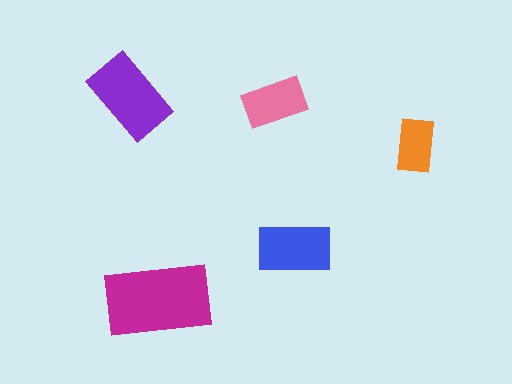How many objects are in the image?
There are 5 objects in the image.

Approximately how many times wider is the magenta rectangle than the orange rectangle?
About 2 times wider.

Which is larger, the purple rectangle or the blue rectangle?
The purple one.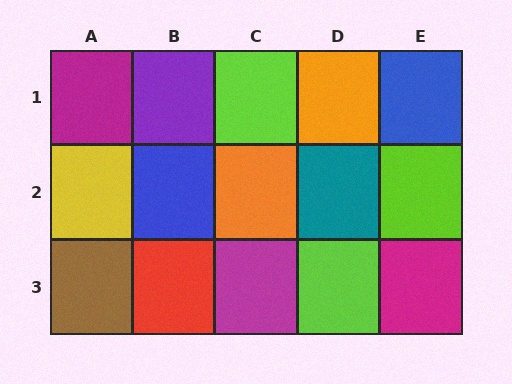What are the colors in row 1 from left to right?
Magenta, purple, lime, orange, blue.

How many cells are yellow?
1 cell is yellow.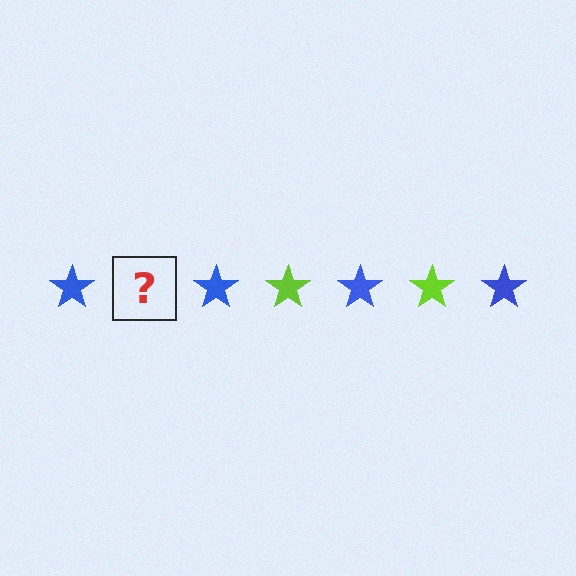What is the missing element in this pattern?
The missing element is a lime star.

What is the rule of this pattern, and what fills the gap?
The rule is that the pattern cycles through blue, lime stars. The gap should be filled with a lime star.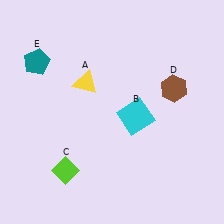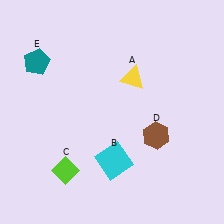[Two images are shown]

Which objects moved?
The objects that moved are: the yellow triangle (A), the cyan square (B), the brown hexagon (D).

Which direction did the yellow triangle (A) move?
The yellow triangle (A) moved right.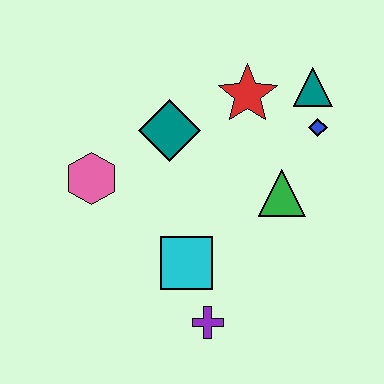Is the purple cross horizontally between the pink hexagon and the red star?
Yes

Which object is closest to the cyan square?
The purple cross is closest to the cyan square.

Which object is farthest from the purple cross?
The teal triangle is farthest from the purple cross.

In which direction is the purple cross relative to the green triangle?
The purple cross is below the green triangle.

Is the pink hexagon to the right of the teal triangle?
No